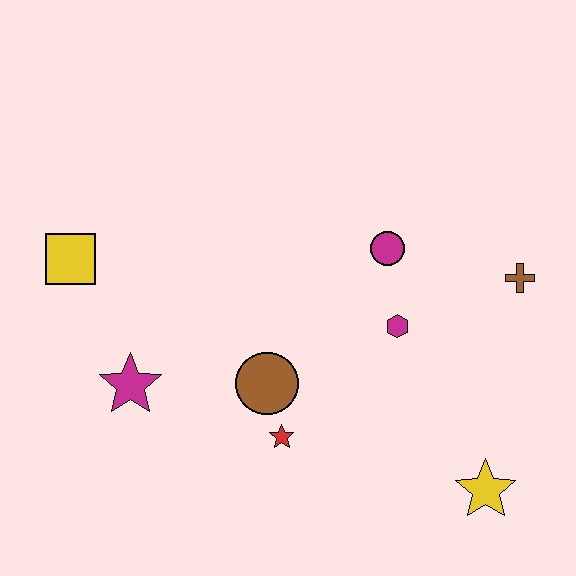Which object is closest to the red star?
The brown circle is closest to the red star.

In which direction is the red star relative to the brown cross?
The red star is to the left of the brown cross.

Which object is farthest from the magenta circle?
The yellow square is farthest from the magenta circle.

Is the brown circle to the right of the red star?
No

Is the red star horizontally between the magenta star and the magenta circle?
Yes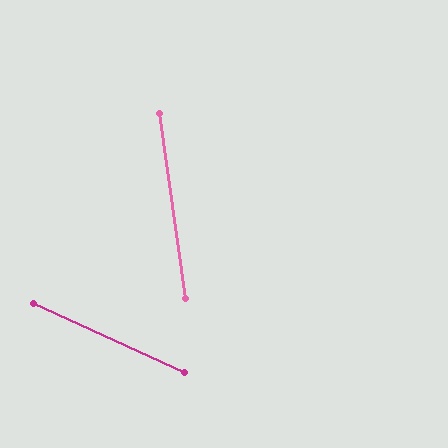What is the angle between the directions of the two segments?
Approximately 58 degrees.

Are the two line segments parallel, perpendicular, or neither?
Neither parallel nor perpendicular — they differ by about 58°.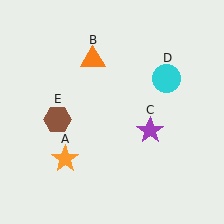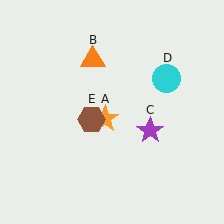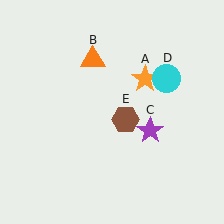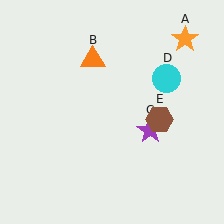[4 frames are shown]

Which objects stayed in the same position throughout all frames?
Orange triangle (object B) and purple star (object C) and cyan circle (object D) remained stationary.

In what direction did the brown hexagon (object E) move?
The brown hexagon (object E) moved right.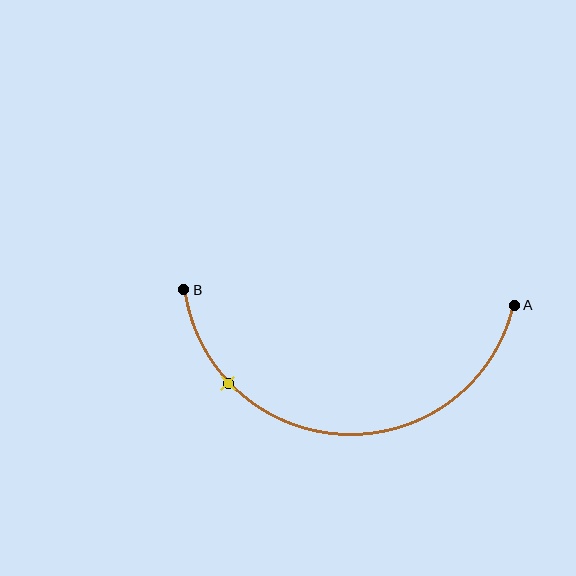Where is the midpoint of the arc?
The arc midpoint is the point on the curve farthest from the straight line joining A and B. It sits below that line.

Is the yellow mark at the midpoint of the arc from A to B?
No. The yellow mark lies on the arc but is closer to endpoint B. The arc midpoint would be at the point on the curve equidistant along the arc from both A and B.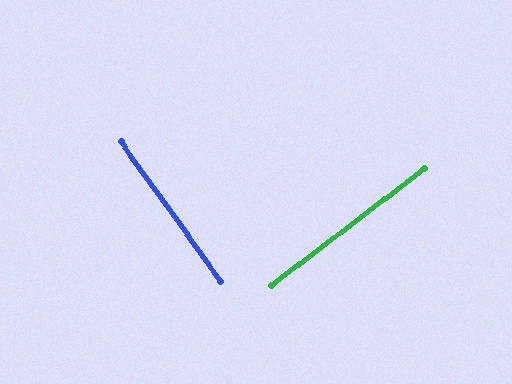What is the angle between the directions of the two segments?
Approximately 88 degrees.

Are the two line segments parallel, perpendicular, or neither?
Perpendicular — they meet at approximately 88°.